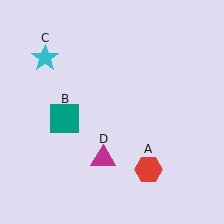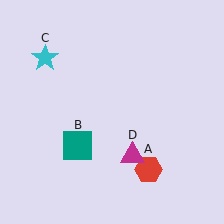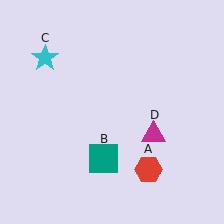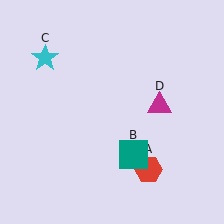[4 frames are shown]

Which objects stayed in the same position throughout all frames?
Red hexagon (object A) and cyan star (object C) remained stationary.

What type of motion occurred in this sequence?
The teal square (object B), magenta triangle (object D) rotated counterclockwise around the center of the scene.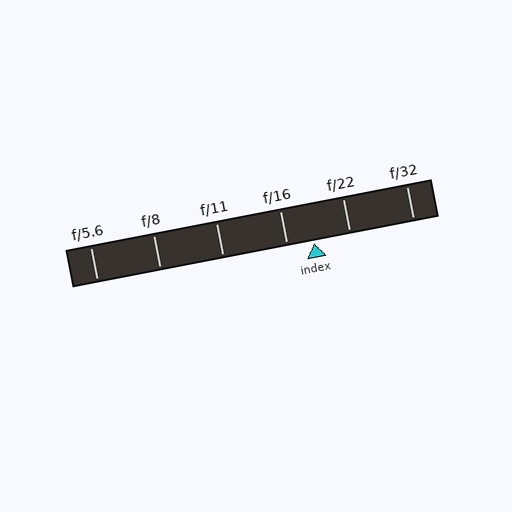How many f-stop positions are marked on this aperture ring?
There are 6 f-stop positions marked.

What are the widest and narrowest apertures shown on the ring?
The widest aperture shown is f/5.6 and the narrowest is f/32.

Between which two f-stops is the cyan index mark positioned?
The index mark is between f/16 and f/22.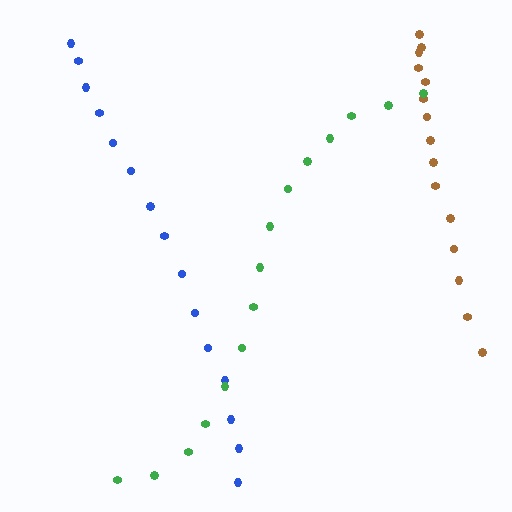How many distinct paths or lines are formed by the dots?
There are 3 distinct paths.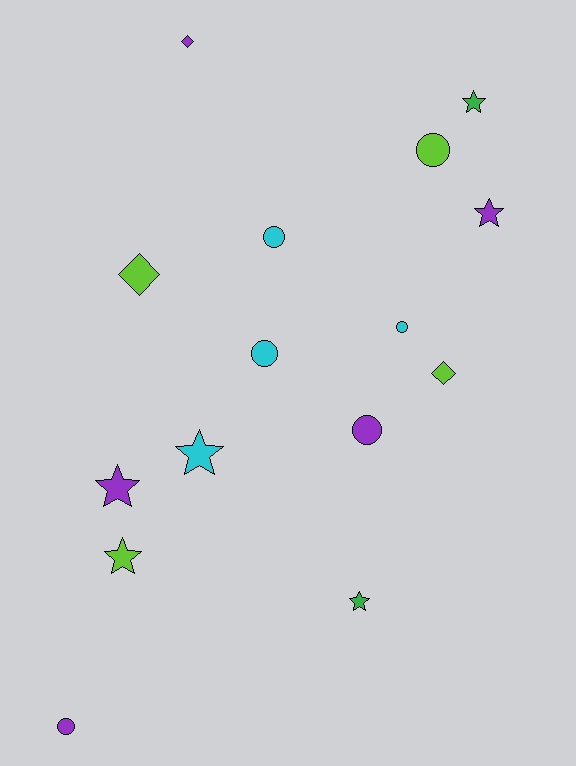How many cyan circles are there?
There are 3 cyan circles.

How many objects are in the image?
There are 15 objects.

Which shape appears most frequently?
Star, with 6 objects.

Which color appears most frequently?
Purple, with 5 objects.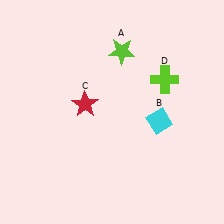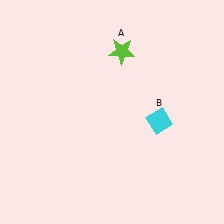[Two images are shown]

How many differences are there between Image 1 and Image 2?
There are 2 differences between the two images.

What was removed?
The lime cross (D), the red star (C) were removed in Image 2.